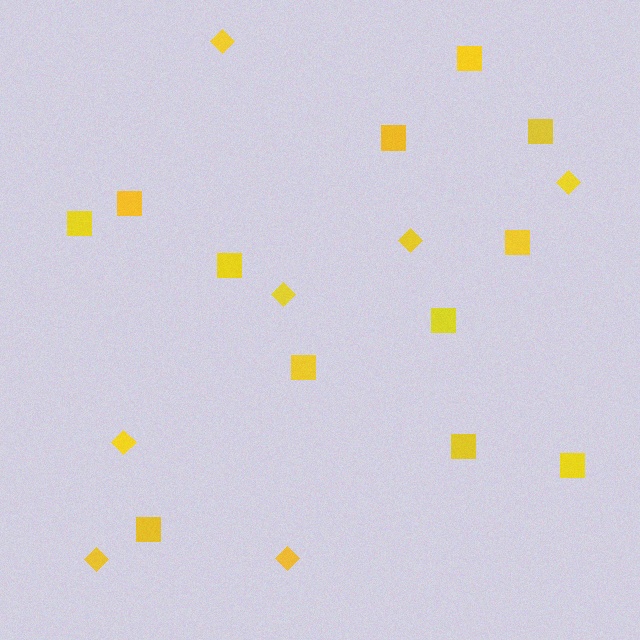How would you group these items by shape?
There are 2 groups: one group of diamonds (7) and one group of squares (12).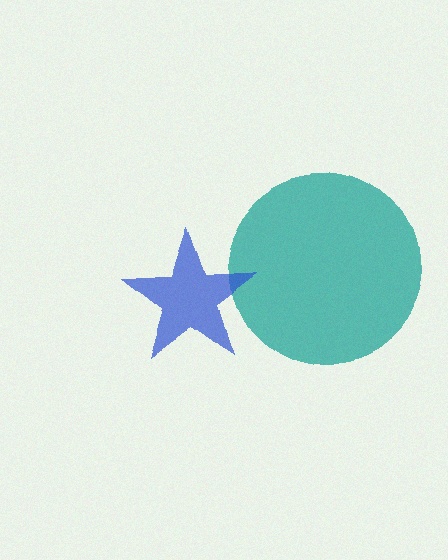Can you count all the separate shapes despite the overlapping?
Yes, there are 2 separate shapes.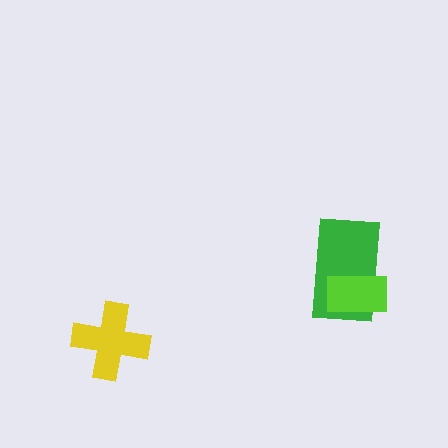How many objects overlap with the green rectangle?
1 object overlaps with the green rectangle.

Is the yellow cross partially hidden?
No, no other shape covers it.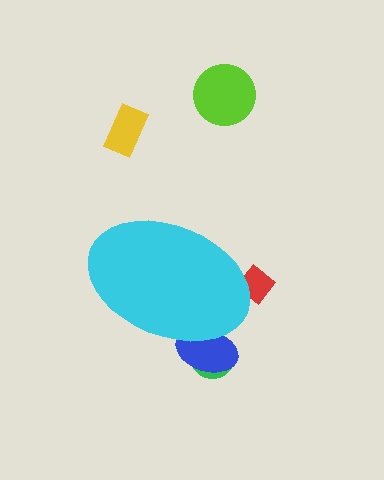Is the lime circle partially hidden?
No, the lime circle is fully visible.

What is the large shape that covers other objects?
A cyan ellipse.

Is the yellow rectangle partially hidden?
No, the yellow rectangle is fully visible.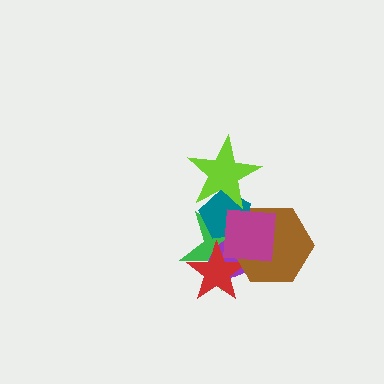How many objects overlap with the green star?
6 objects overlap with the green star.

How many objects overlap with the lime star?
2 objects overlap with the lime star.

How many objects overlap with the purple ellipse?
5 objects overlap with the purple ellipse.